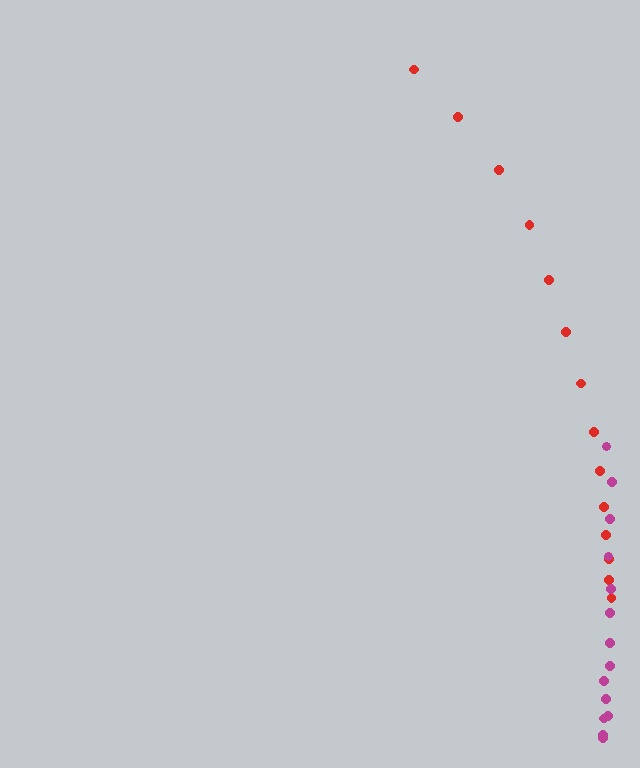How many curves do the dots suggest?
There are 2 distinct paths.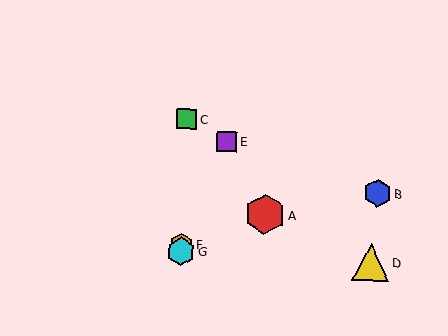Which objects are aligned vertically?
Objects C, F, G are aligned vertically.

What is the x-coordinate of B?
Object B is at x≈378.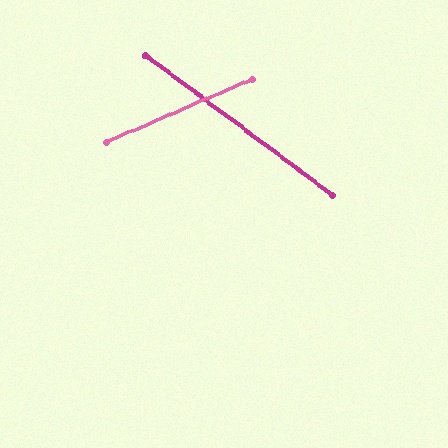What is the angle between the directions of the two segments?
Approximately 60 degrees.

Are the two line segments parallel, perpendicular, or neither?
Neither parallel nor perpendicular — they differ by about 60°.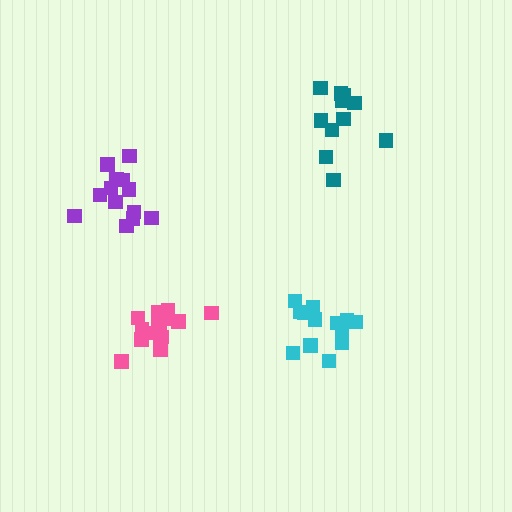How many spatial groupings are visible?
There are 4 spatial groupings.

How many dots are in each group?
Group 1: 11 dots, Group 2: 13 dots, Group 3: 13 dots, Group 4: 15 dots (52 total).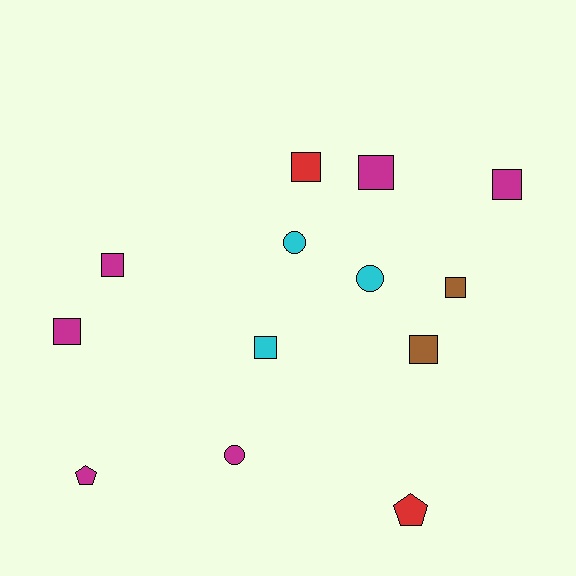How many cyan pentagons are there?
There are no cyan pentagons.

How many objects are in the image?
There are 13 objects.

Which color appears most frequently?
Magenta, with 6 objects.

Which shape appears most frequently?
Square, with 8 objects.